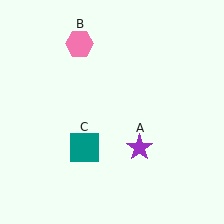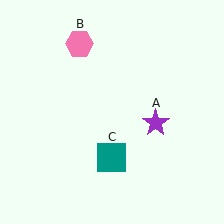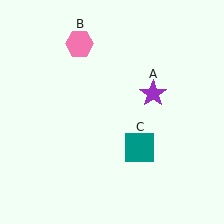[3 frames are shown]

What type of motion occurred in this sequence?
The purple star (object A), teal square (object C) rotated counterclockwise around the center of the scene.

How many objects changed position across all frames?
2 objects changed position: purple star (object A), teal square (object C).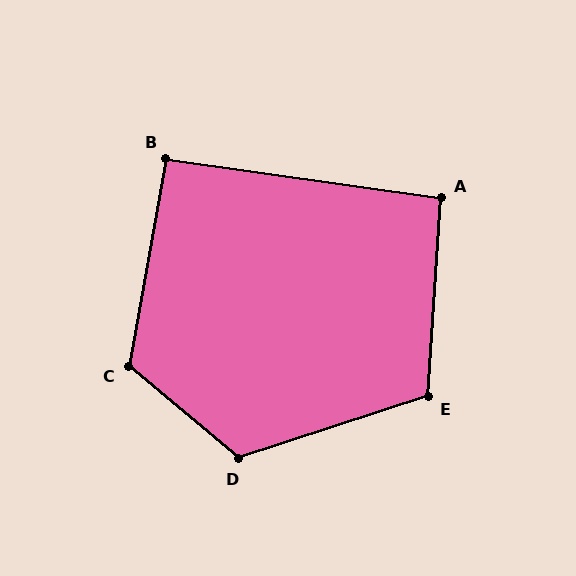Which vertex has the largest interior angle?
D, at approximately 122 degrees.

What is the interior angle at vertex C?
Approximately 120 degrees (obtuse).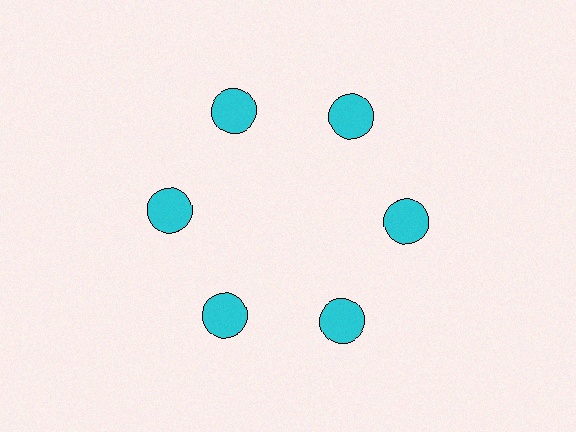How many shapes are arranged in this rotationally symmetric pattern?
There are 6 shapes, arranged in 6 groups of 1.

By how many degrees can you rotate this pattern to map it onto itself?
The pattern maps onto itself every 60 degrees of rotation.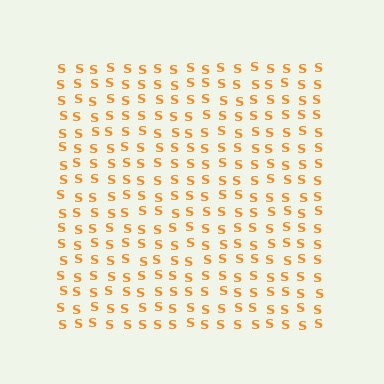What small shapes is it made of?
It is made of small letter S's.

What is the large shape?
The large shape is a square.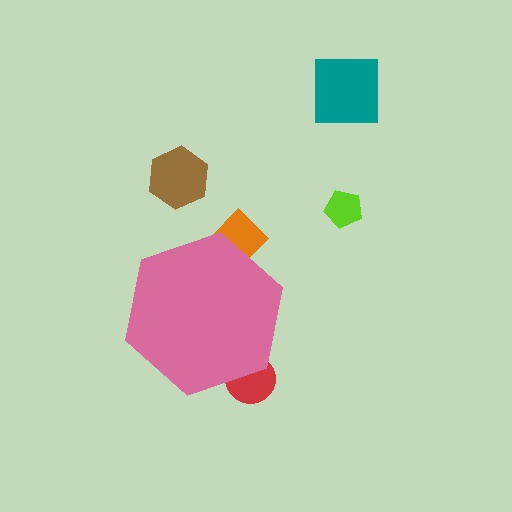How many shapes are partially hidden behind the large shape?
2 shapes are partially hidden.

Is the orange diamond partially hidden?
Yes, the orange diamond is partially hidden behind the pink hexagon.